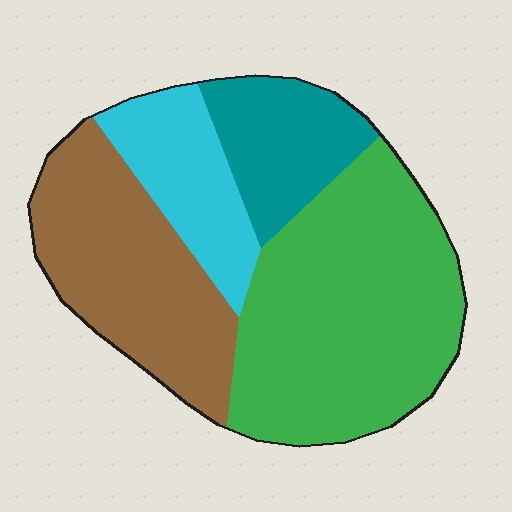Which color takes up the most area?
Green, at roughly 45%.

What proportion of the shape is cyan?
Cyan covers 15% of the shape.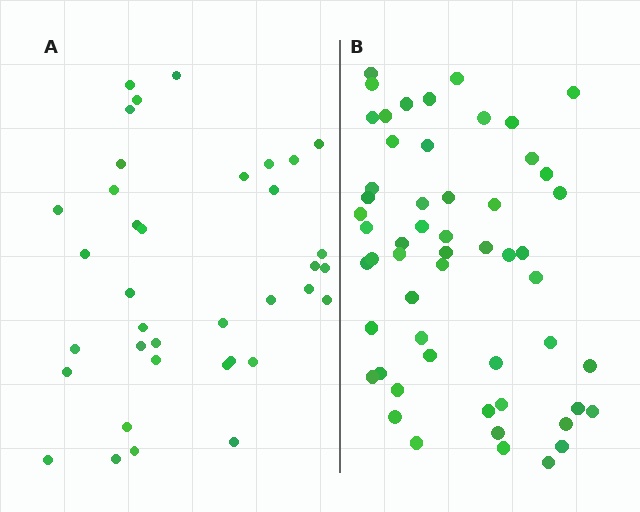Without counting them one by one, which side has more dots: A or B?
Region B (the right region) has more dots.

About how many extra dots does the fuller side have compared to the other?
Region B has approximately 20 more dots than region A.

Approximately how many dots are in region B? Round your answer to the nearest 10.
About 60 dots. (The exact count is 55, which rounds to 60.)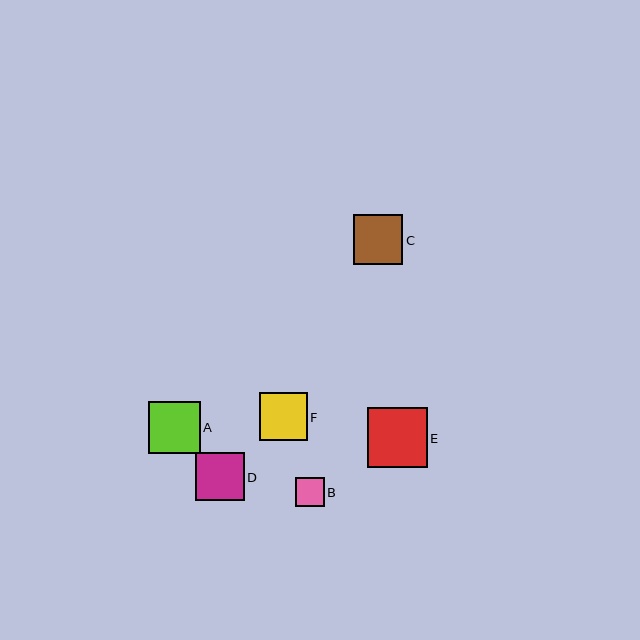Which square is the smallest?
Square B is the smallest with a size of approximately 29 pixels.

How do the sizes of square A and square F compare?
Square A and square F are approximately the same size.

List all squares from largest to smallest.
From largest to smallest: E, A, C, D, F, B.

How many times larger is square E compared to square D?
Square E is approximately 1.2 times the size of square D.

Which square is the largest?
Square E is the largest with a size of approximately 60 pixels.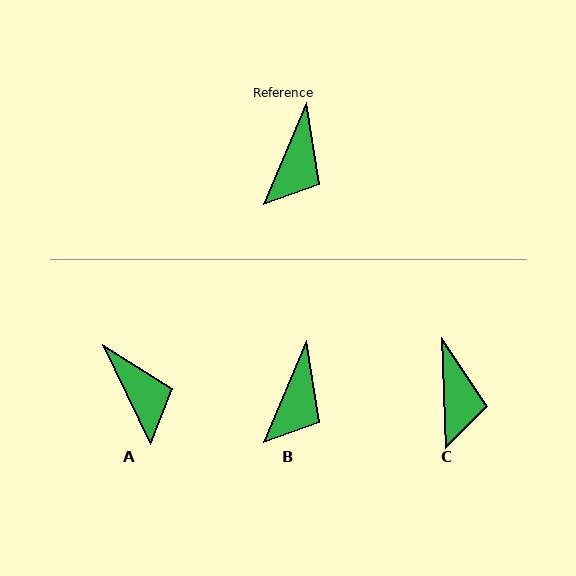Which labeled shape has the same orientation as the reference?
B.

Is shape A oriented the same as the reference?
No, it is off by about 49 degrees.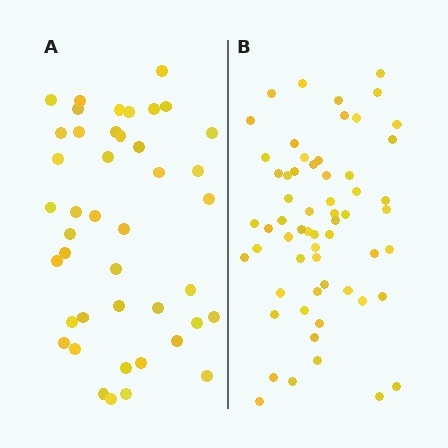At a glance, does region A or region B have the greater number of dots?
Region B (the right region) has more dots.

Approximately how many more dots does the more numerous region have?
Region B has approximately 15 more dots than region A.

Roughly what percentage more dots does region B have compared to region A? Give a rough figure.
About 40% more.